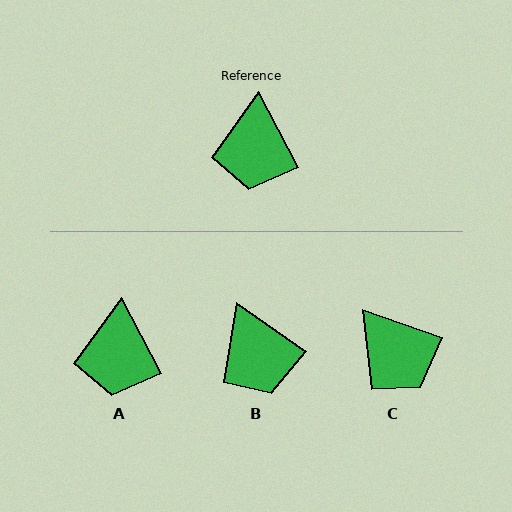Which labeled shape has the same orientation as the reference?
A.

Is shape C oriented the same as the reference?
No, it is off by about 43 degrees.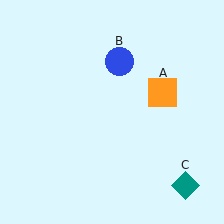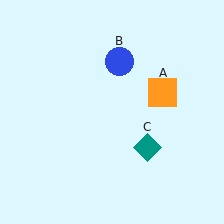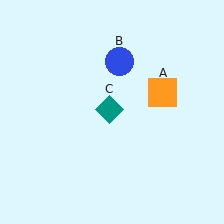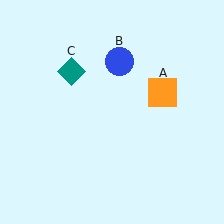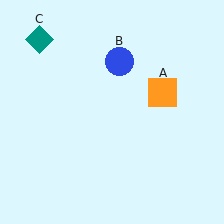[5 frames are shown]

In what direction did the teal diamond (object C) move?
The teal diamond (object C) moved up and to the left.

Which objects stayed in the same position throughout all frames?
Orange square (object A) and blue circle (object B) remained stationary.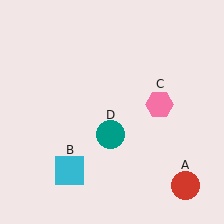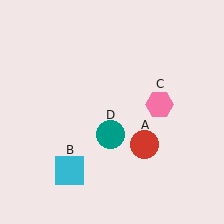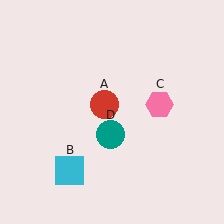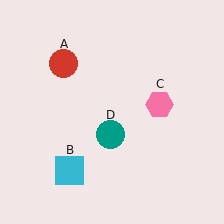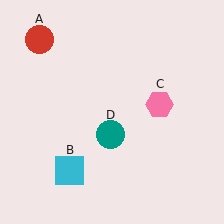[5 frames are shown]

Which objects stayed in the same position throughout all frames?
Cyan square (object B) and pink hexagon (object C) and teal circle (object D) remained stationary.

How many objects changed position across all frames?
1 object changed position: red circle (object A).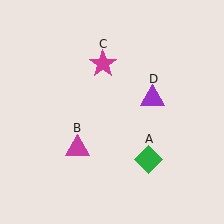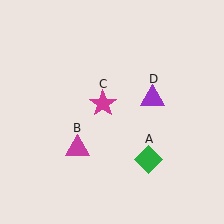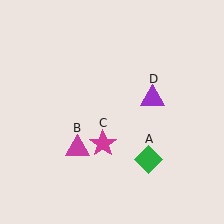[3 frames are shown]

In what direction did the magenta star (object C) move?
The magenta star (object C) moved down.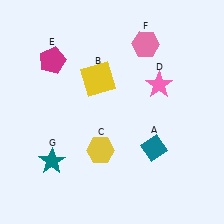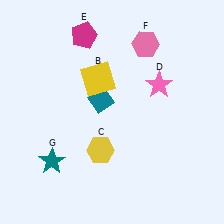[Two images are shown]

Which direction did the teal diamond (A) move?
The teal diamond (A) moved left.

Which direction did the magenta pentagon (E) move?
The magenta pentagon (E) moved right.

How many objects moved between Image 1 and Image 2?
2 objects moved between the two images.